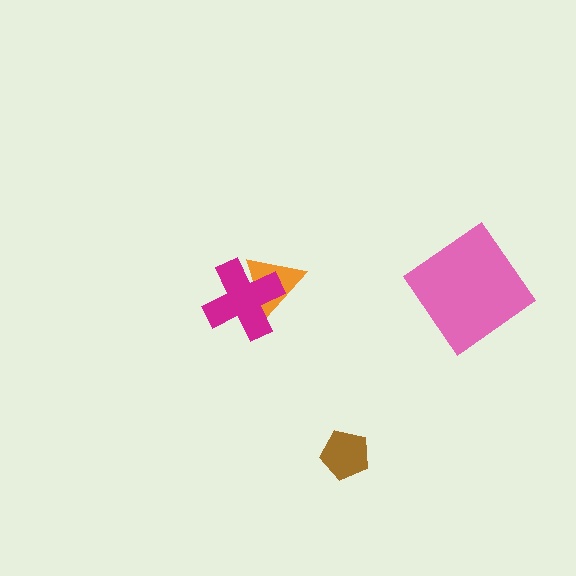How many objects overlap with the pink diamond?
0 objects overlap with the pink diamond.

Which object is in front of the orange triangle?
The magenta cross is in front of the orange triangle.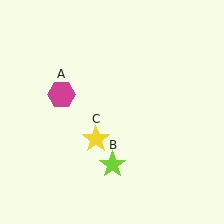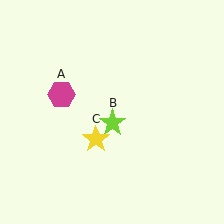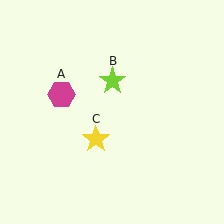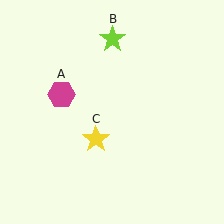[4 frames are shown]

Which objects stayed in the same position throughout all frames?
Magenta hexagon (object A) and yellow star (object C) remained stationary.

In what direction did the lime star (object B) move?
The lime star (object B) moved up.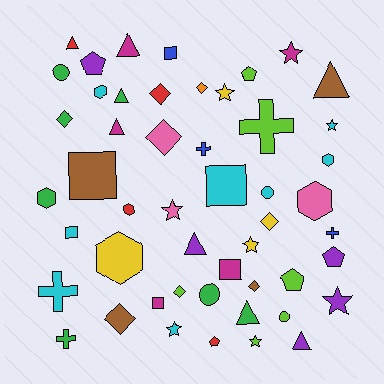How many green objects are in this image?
There are 7 green objects.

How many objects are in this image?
There are 50 objects.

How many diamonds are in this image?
There are 8 diamonds.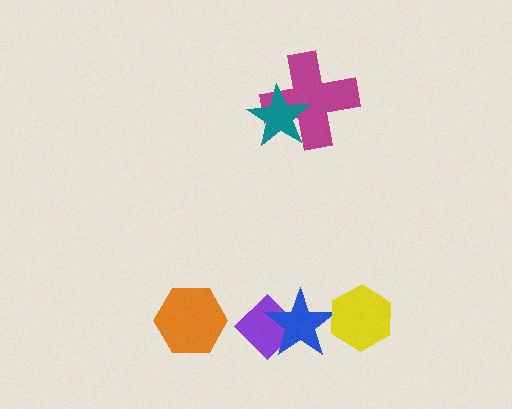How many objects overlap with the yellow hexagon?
1 object overlaps with the yellow hexagon.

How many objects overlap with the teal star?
1 object overlaps with the teal star.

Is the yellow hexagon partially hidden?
No, no other shape covers it.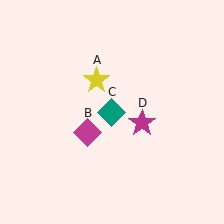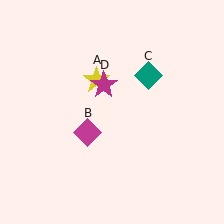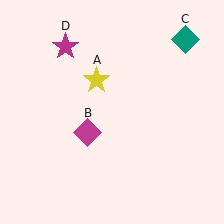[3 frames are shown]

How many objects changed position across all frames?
2 objects changed position: teal diamond (object C), magenta star (object D).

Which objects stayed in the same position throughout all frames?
Yellow star (object A) and magenta diamond (object B) remained stationary.